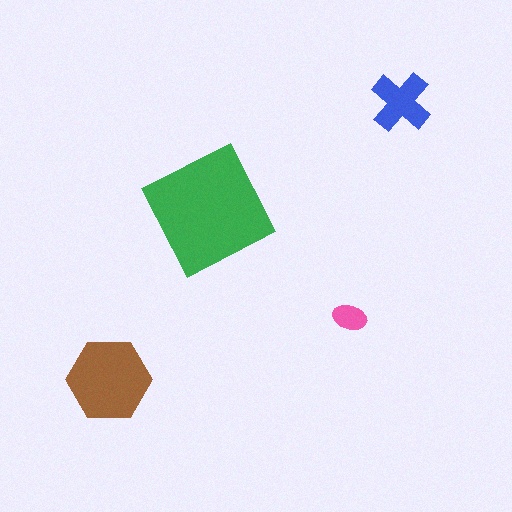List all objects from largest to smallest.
The green square, the brown hexagon, the blue cross, the pink ellipse.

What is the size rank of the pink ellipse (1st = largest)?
4th.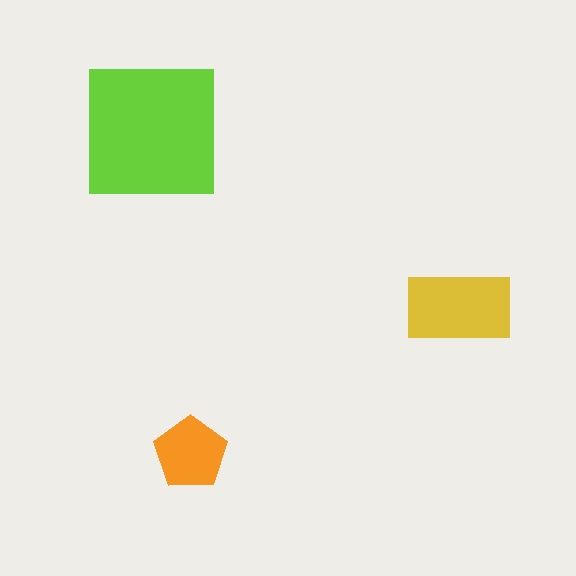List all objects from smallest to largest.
The orange pentagon, the yellow rectangle, the lime square.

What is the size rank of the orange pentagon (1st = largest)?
3rd.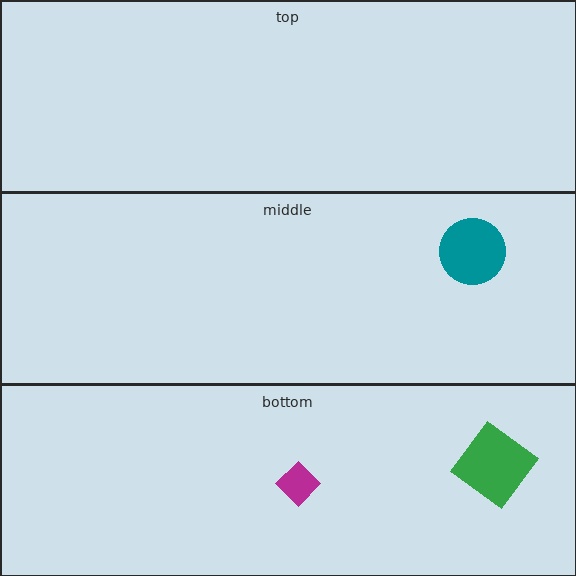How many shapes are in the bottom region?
2.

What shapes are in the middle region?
The teal circle.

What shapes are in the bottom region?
The green diamond, the magenta diamond.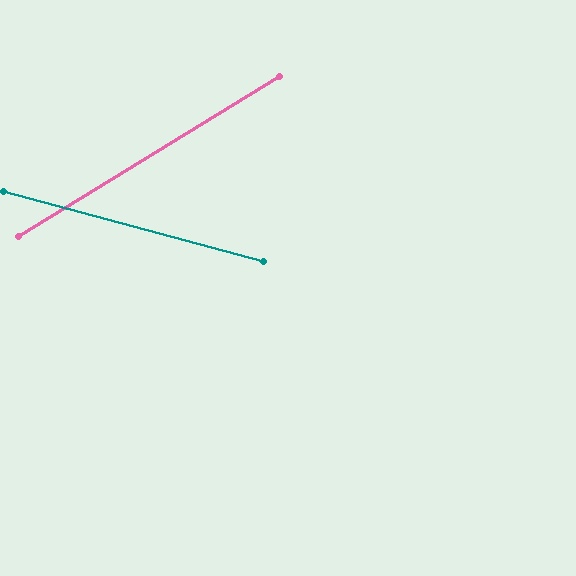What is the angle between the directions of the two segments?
Approximately 47 degrees.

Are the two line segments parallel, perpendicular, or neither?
Neither parallel nor perpendicular — they differ by about 47°.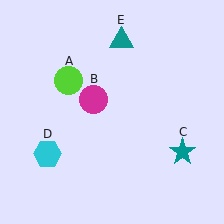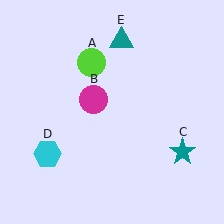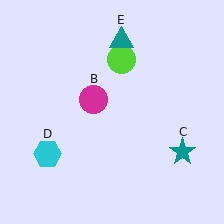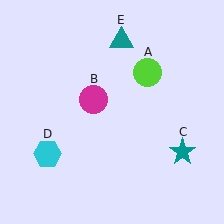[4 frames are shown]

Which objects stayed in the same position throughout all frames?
Magenta circle (object B) and teal star (object C) and cyan hexagon (object D) and teal triangle (object E) remained stationary.